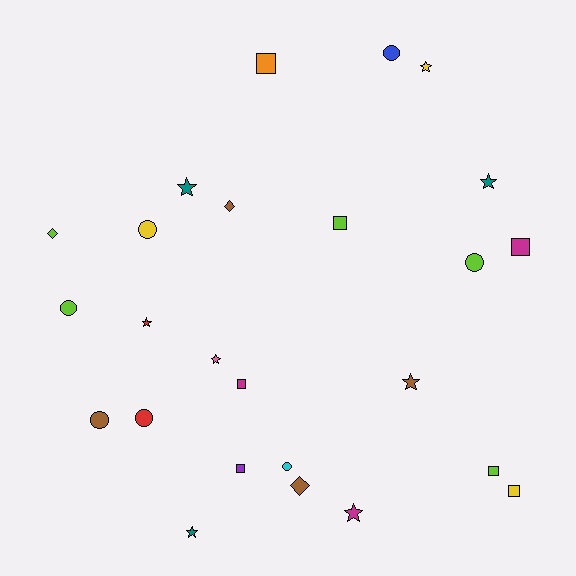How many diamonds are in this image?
There are 3 diamonds.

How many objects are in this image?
There are 25 objects.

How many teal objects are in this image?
There are 3 teal objects.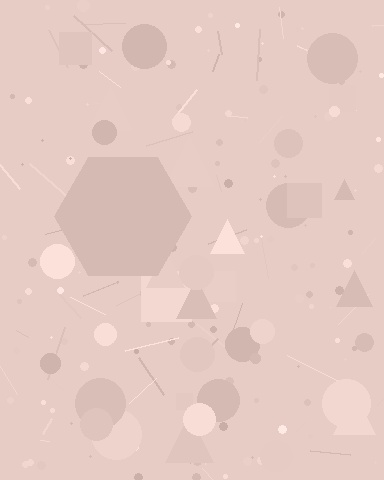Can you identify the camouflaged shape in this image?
The camouflaged shape is a hexagon.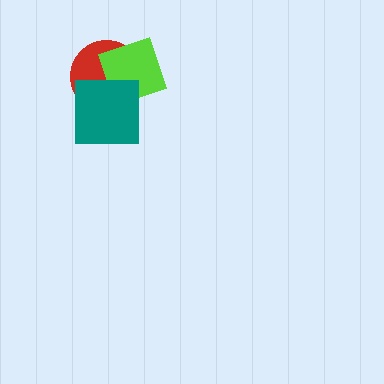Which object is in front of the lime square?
The teal square is in front of the lime square.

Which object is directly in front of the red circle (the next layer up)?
The lime square is directly in front of the red circle.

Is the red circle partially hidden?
Yes, it is partially covered by another shape.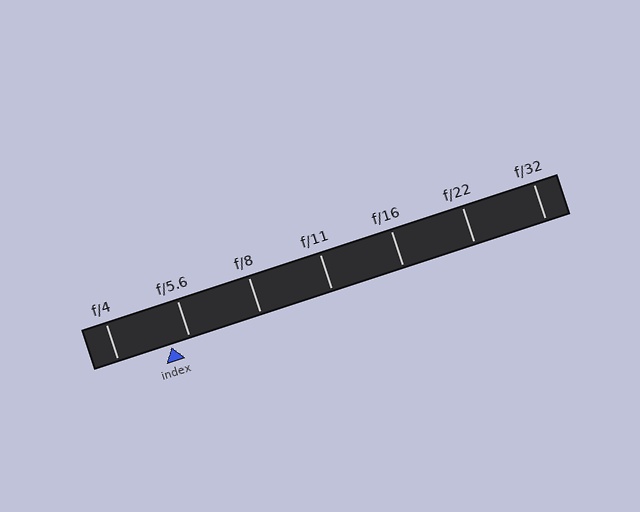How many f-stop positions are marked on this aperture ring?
There are 7 f-stop positions marked.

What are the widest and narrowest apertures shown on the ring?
The widest aperture shown is f/4 and the narrowest is f/32.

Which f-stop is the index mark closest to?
The index mark is closest to f/5.6.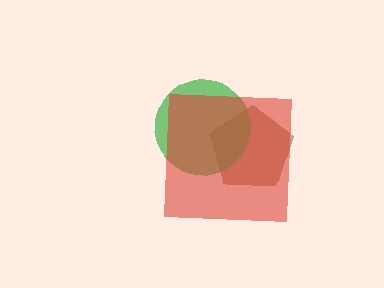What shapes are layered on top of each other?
The layered shapes are: a brown pentagon, a green circle, a red square.